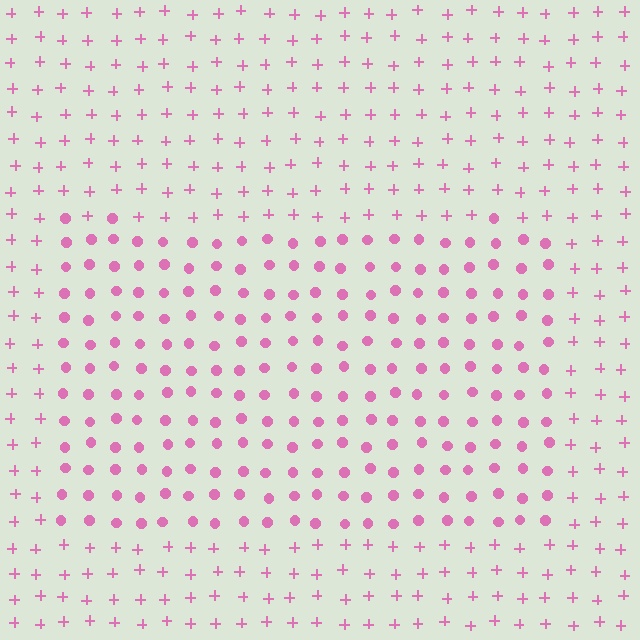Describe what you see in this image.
The image is filled with small pink elements arranged in a uniform grid. A rectangle-shaped region contains circles, while the surrounding area contains plus signs. The boundary is defined purely by the change in element shape.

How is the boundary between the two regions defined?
The boundary is defined by a change in element shape: circles inside vs. plus signs outside. All elements share the same color and spacing.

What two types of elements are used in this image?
The image uses circles inside the rectangle region and plus signs outside it.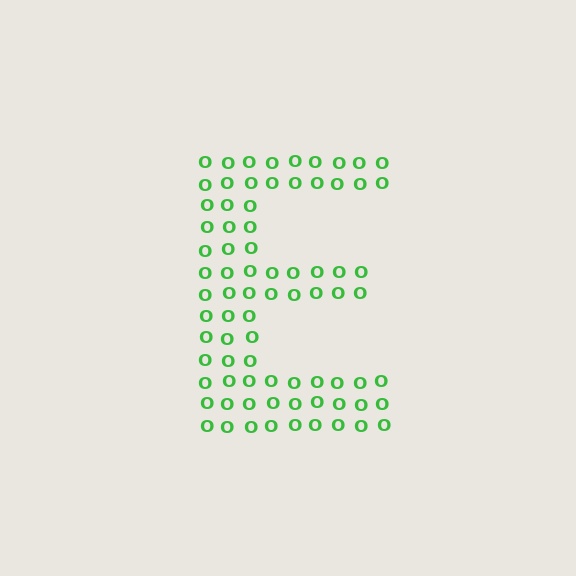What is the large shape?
The large shape is the letter E.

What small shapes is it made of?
It is made of small letter O's.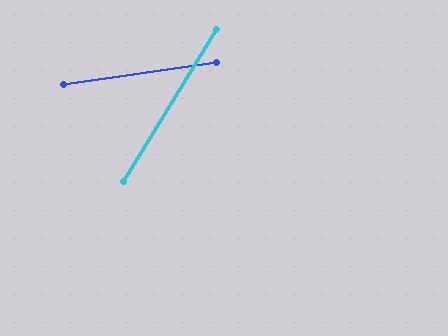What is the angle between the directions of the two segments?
Approximately 50 degrees.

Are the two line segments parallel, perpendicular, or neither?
Neither parallel nor perpendicular — they differ by about 50°.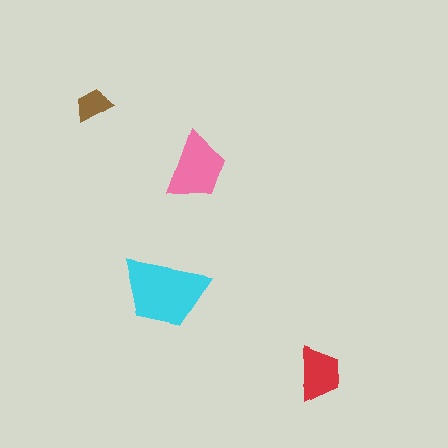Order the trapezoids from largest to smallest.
the cyan one, the pink one, the red one, the brown one.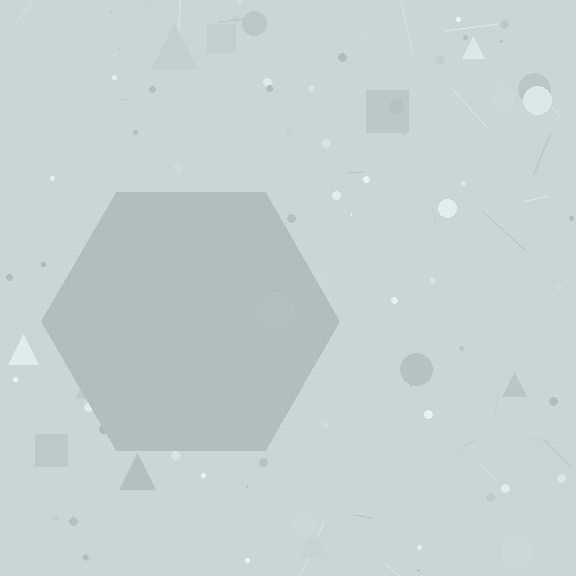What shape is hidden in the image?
A hexagon is hidden in the image.